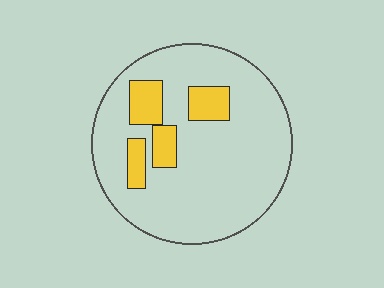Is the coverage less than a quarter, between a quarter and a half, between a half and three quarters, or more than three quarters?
Less than a quarter.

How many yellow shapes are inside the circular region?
4.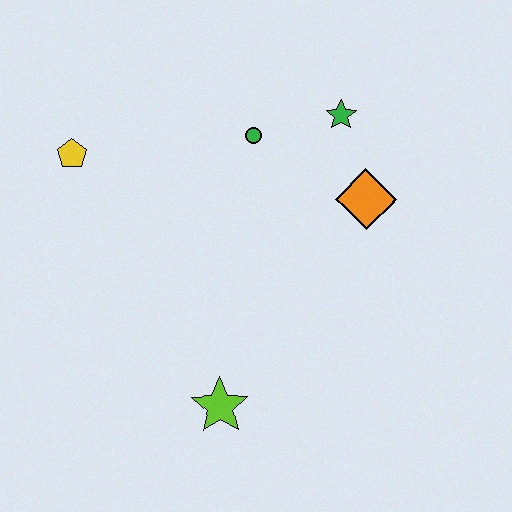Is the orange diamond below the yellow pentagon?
Yes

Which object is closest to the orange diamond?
The green star is closest to the orange diamond.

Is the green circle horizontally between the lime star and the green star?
Yes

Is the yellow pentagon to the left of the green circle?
Yes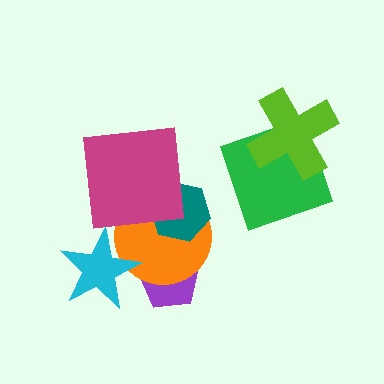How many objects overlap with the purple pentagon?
1 object overlaps with the purple pentagon.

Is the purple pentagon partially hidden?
Yes, it is partially covered by another shape.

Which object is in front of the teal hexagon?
The magenta square is in front of the teal hexagon.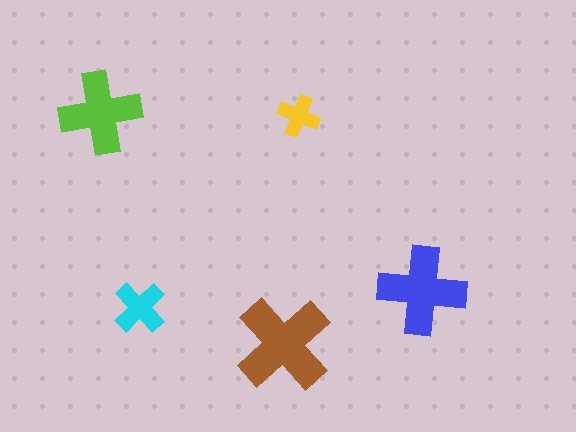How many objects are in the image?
There are 5 objects in the image.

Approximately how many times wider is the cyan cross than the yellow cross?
About 1.5 times wider.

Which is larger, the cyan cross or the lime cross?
The lime one.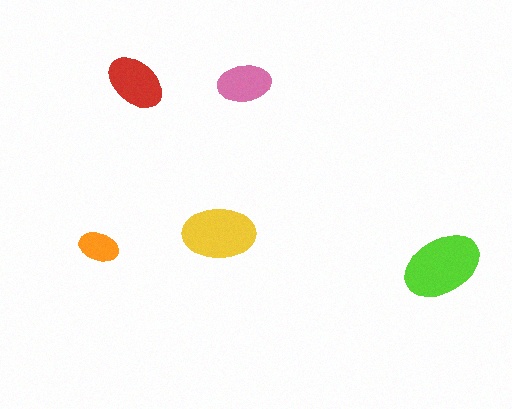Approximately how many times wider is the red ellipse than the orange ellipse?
About 1.5 times wider.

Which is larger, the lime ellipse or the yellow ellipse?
The lime one.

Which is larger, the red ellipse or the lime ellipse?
The lime one.